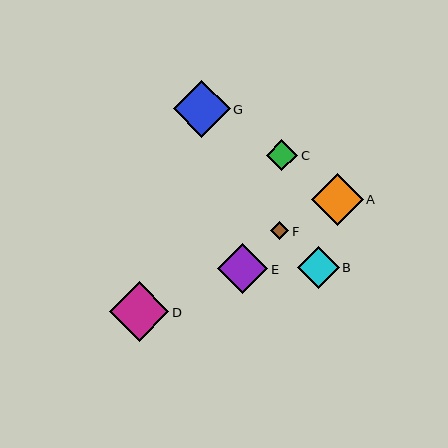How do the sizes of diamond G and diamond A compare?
Diamond G and diamond A are approximately the same size.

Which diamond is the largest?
Diamond D is the largest with a size of approximately 59 pixels.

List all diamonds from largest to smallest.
From largest to smallest: D, G, A, E, B, C, F.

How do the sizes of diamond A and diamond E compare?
Diamond A and diamond E are approximately the same size.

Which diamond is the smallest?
Diamond F is the smallest with a size of approximately 18 pixels.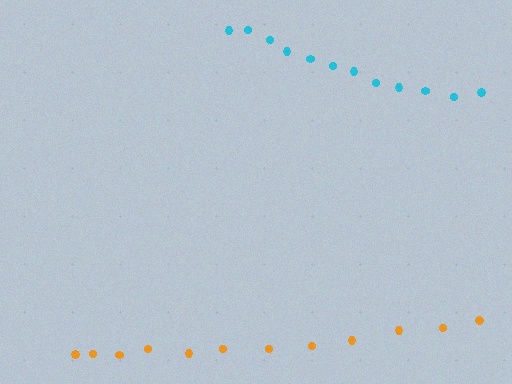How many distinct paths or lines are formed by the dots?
There are 2 distinct paths.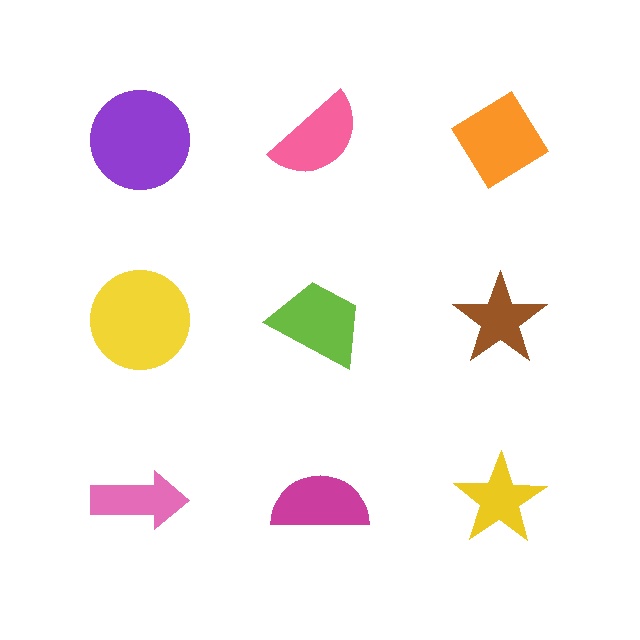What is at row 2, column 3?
A brown star.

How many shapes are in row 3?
3 shapes.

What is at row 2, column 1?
A yellow circle.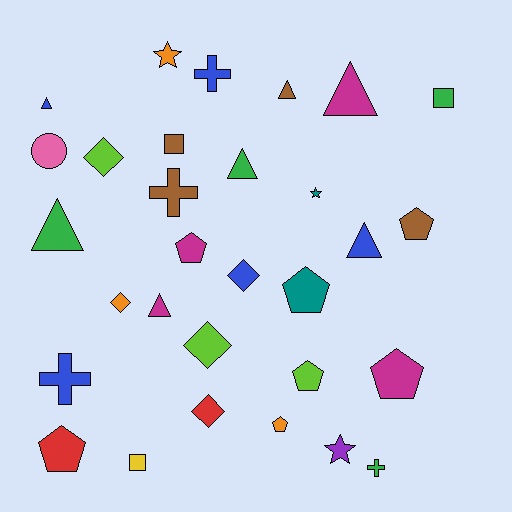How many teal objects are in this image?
There are 2 teal objects.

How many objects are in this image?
There are 30 objects.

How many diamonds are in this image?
There are 5 diamonds.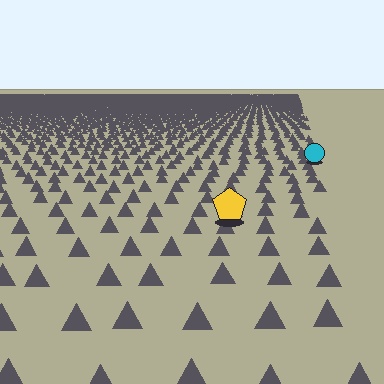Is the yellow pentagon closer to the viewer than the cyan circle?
Yes. The yellow pentagon is closer — you can tell from the texture gradient: the ground texture is coarser near it.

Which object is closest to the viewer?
The yellow pentagon is closest. The texture marks near it are larger and more spread out.